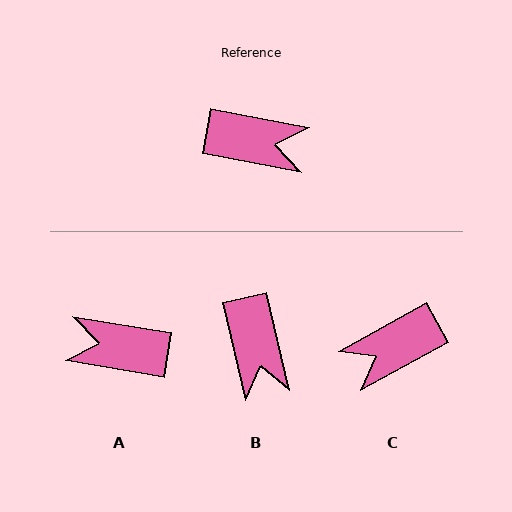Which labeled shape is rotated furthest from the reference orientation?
A, about 178 degrees away.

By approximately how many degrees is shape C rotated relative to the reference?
Approximately 140 degrees clockwise.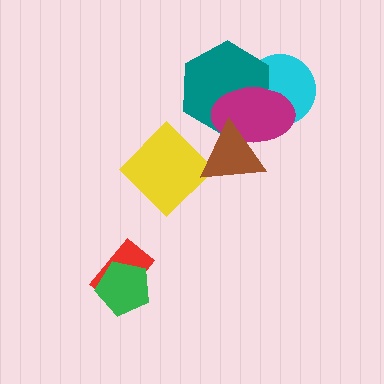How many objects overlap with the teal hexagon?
3 objects overlap with the teal hexagon.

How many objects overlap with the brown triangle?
3 objects overlap with the brown triangle.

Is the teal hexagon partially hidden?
Yes, it is partially covered by another shape.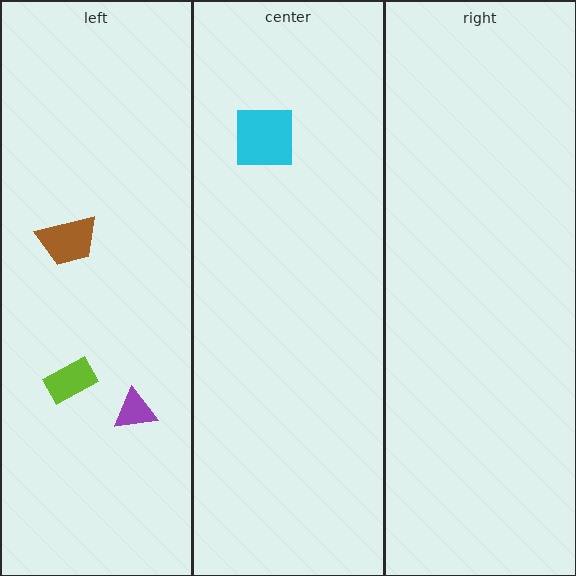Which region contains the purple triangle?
The left region.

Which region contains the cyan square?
The center region.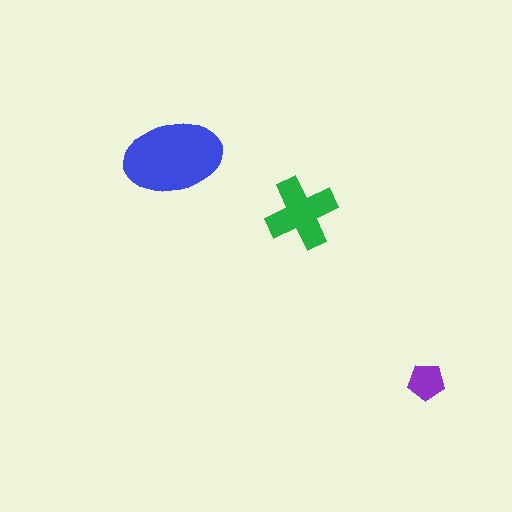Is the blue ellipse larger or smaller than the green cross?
Larger.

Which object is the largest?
The blue ellipse.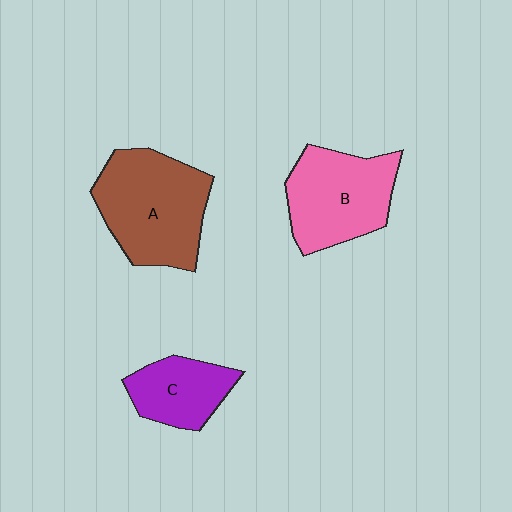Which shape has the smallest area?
Shape C (purple).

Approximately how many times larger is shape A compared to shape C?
Approximately 1.8 times.